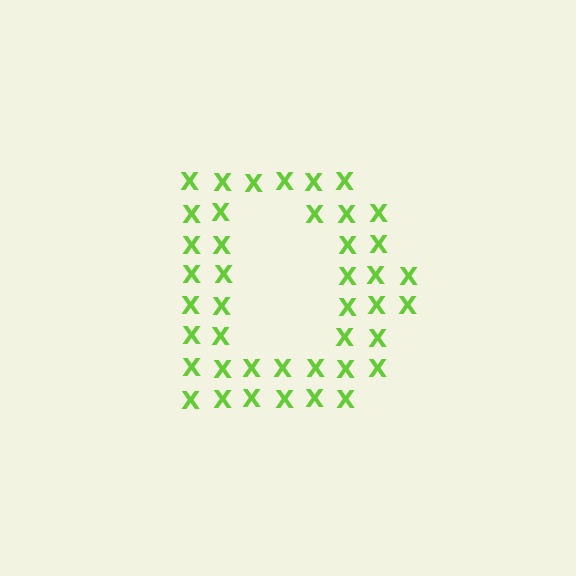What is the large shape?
The large shape is the letter D.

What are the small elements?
The small elements are letter X's.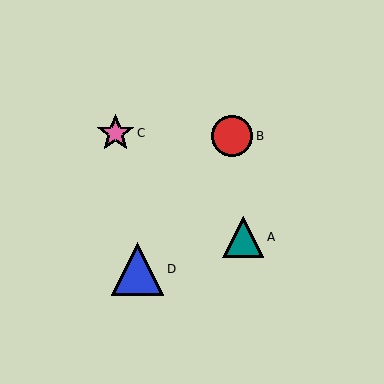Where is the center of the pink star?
The center of the pink star is at (115, 133).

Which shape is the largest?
The blue triangle (labeled D) is the largest.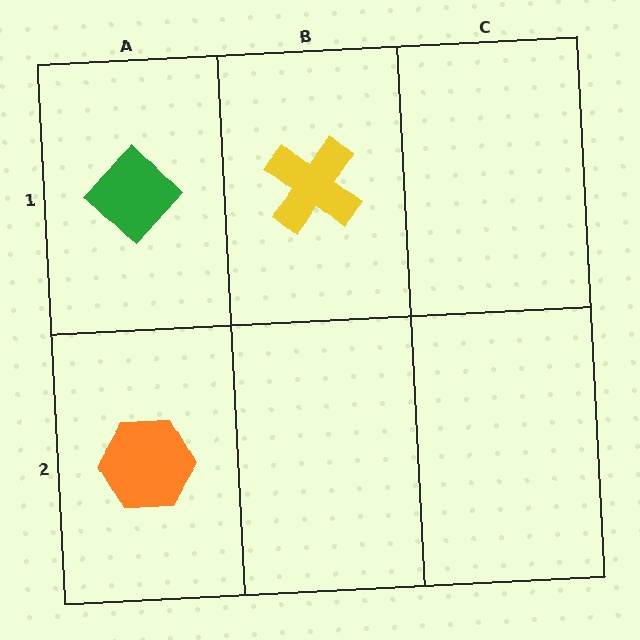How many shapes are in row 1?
2 shapes.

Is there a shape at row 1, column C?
No, that cell is empty.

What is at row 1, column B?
A yellow cross.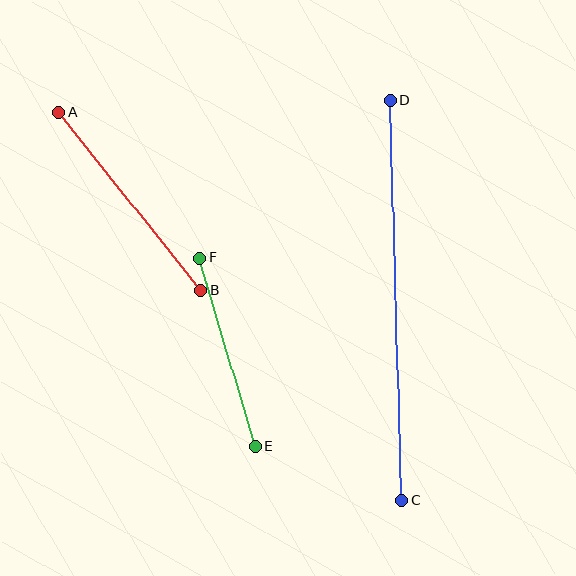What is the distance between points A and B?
The distance is approximately 227 pixels.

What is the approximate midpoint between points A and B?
The midpoint is at approximately (130, 201) pixels.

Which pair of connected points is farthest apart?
Points C and D are farthest apart.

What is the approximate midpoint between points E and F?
The midpoint is at approximately (227, 352) pixels.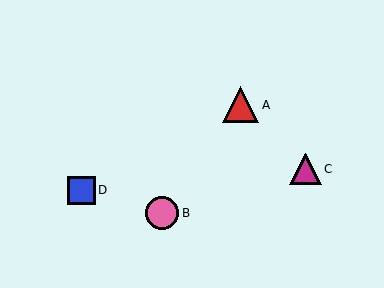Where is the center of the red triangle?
The center of the red triangle is at (241, 105).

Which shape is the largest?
The red triangle (labeled A) is the largest.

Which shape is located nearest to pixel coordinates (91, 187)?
The blue square (labeled D) at (81, 190) is nearest to that location.